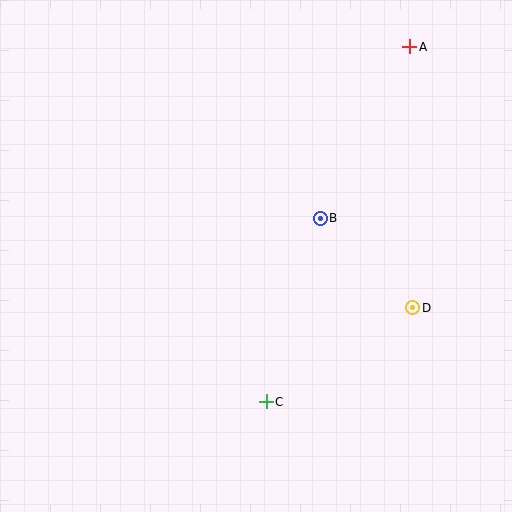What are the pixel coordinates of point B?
Point B is at (320, 218).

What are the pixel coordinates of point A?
Point A is at (410, 47).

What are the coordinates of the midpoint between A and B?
The midpoint between A and B is at (365, 132).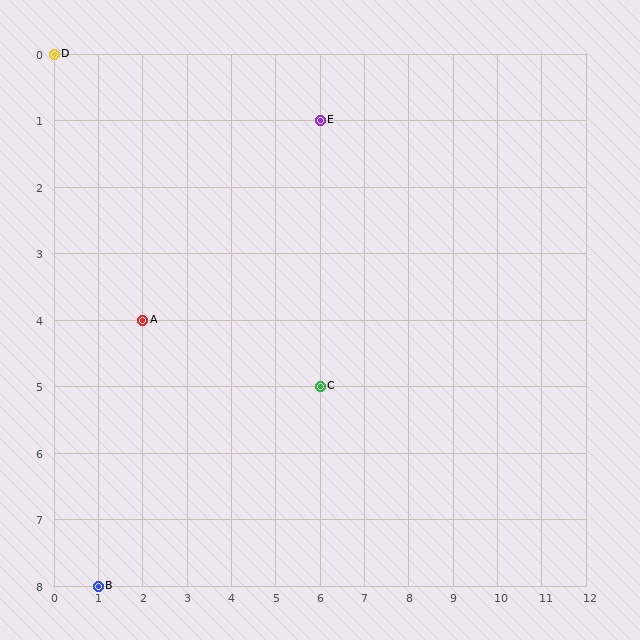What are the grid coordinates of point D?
Point D is at grid coordinates (0, 0).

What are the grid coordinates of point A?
Point A is at grid coordinates (2, 4).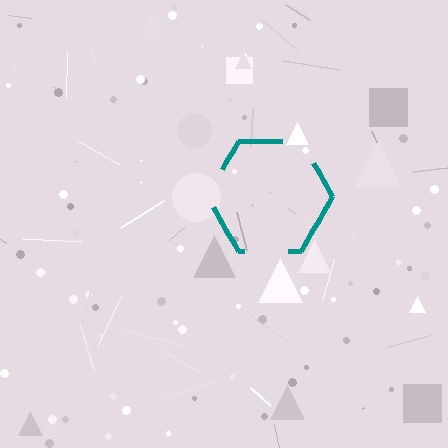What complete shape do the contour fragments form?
The contour fragments form a hexagon.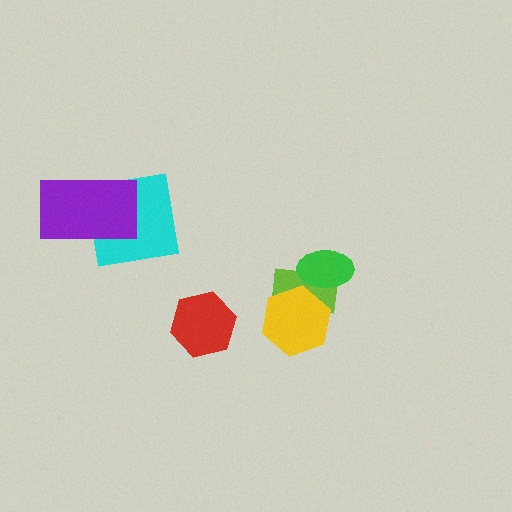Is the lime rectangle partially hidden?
Yes, it is partially covered by another shape.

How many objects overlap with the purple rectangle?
1 object overlaps with the purple rectangle.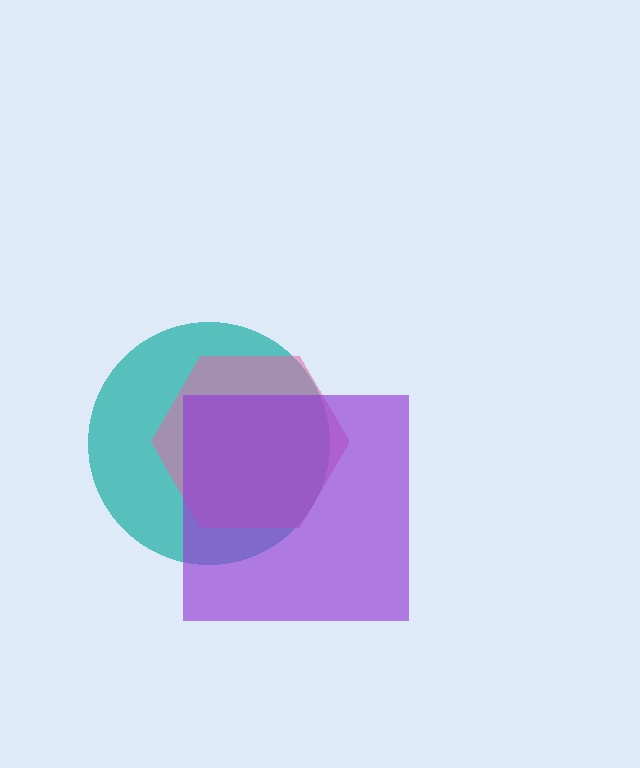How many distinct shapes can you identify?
There are 3 distinct shapes: a teal circle, a pink hexagon, a purple square.